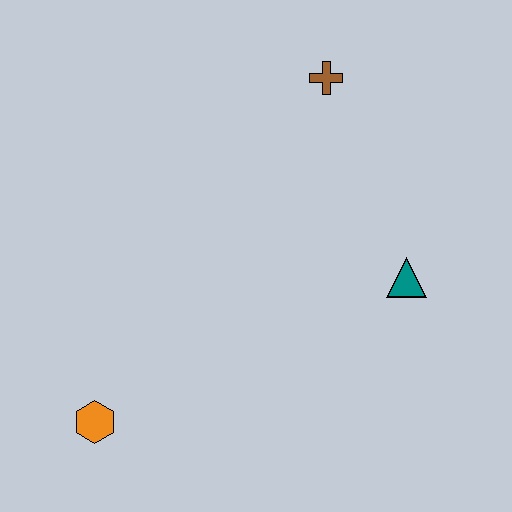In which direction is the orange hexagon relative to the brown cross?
The orange hexagon is below the brown cross.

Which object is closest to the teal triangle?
The brown cross is closest to the teal triangle.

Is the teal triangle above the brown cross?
No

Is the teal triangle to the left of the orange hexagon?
No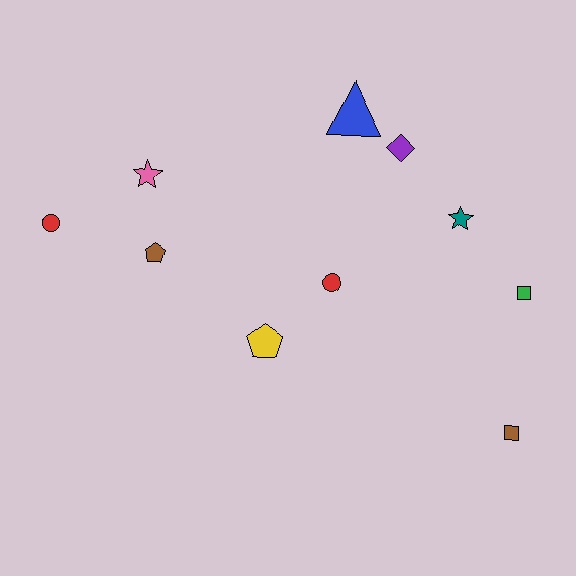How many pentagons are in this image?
There are 2 pentagons.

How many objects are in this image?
There are 10 objects.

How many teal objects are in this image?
There is 1 teal object.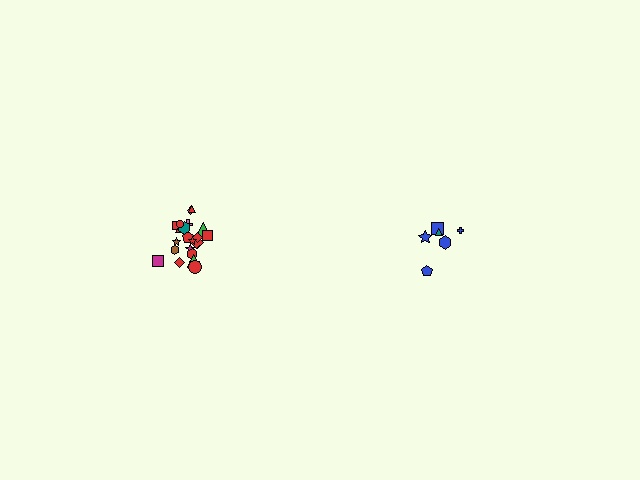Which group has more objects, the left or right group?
The left group.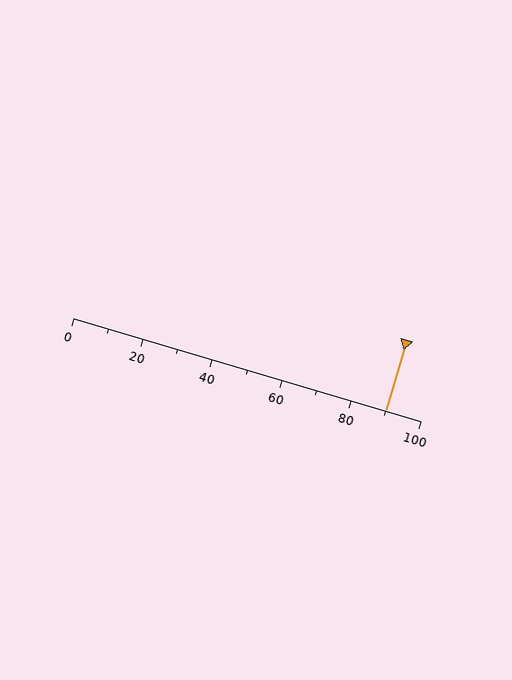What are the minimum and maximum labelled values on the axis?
The axis runs from 0 to 100.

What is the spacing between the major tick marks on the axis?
The major ticks are spaced 20 apart.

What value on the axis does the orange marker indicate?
The marker indicates approximately 90.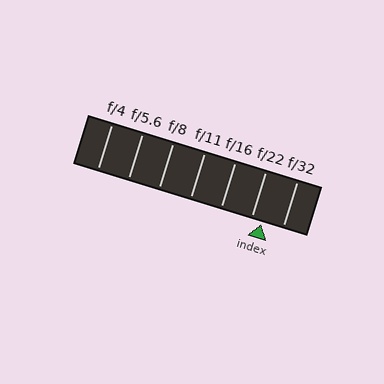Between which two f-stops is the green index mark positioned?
The index mark is between f/22 and f/32.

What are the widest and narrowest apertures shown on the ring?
The widest aperture shown is f/4 and the narrowest is f/32.